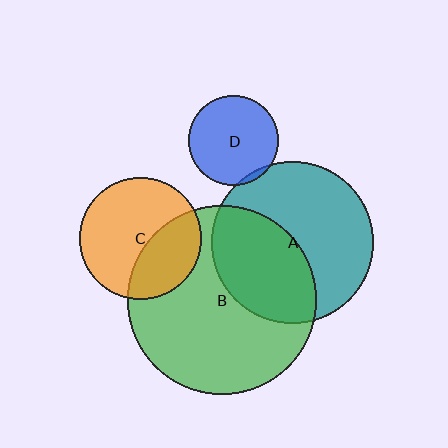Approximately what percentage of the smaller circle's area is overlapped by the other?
Approximately 35%.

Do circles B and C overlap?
Yes.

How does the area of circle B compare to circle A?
Approximately 1.4 times.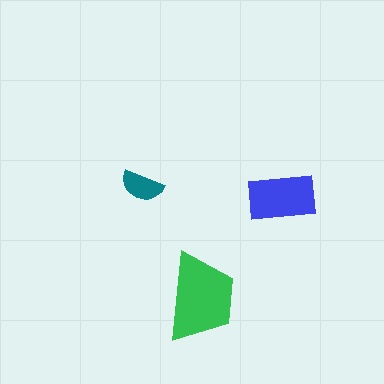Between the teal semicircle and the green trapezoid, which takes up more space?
The green trapezoid.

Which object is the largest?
The green trapezoid.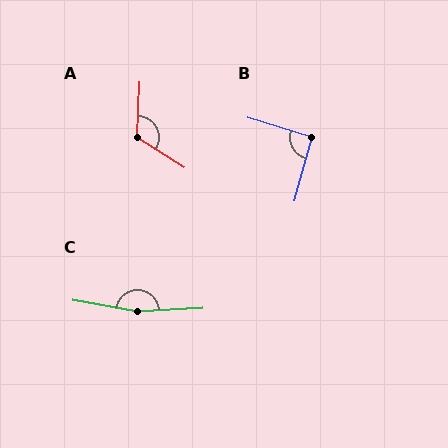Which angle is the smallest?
B, at approximately 92 degrees.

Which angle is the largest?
C, at approximately 167 degrees.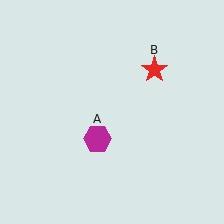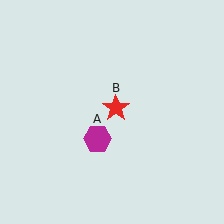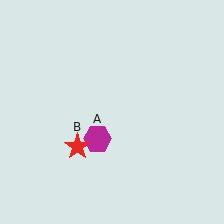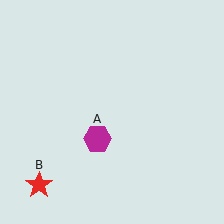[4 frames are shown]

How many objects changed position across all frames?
1 object changed position: red star (object B).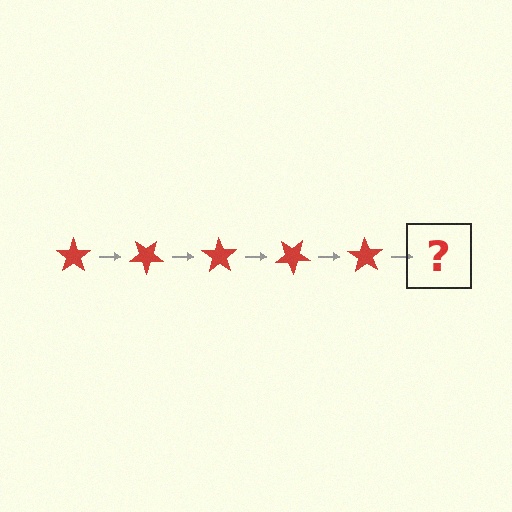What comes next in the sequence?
The next element should be a red star rotated 175 degrees.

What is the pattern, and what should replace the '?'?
The pattern is that the star rotates 35 degrees each step. The '?' should be a red star rotated 175 degrees.